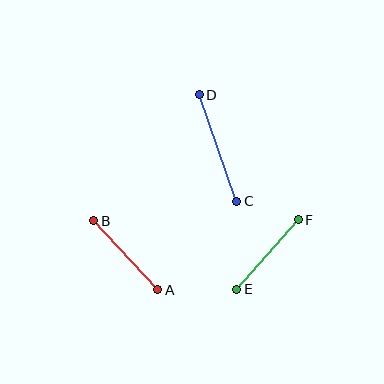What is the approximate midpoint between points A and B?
The midpoint is at approximately (126, 255) pixels.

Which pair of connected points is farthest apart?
Points C and D are farthest apart.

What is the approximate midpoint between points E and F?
The midpoint is at approximately (268, 255) pixels.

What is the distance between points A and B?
The distance is approximately 94 pixels.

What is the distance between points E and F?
The distance is approximately 93 pixels.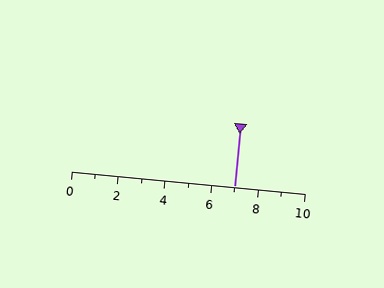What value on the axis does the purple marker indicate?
The marker indicates approximately 7.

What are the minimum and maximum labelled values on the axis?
The axis runs from 0 to 10.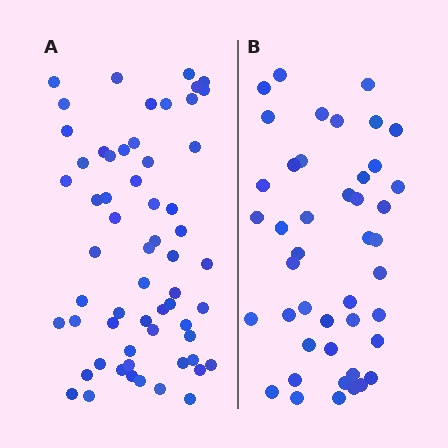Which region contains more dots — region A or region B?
Region A (the left region) has more dots.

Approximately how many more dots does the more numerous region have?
Region A has approximately 15 more dots than region B.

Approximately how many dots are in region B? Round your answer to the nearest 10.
About 40 dots. (The exact count is 44, which rounds to 40.)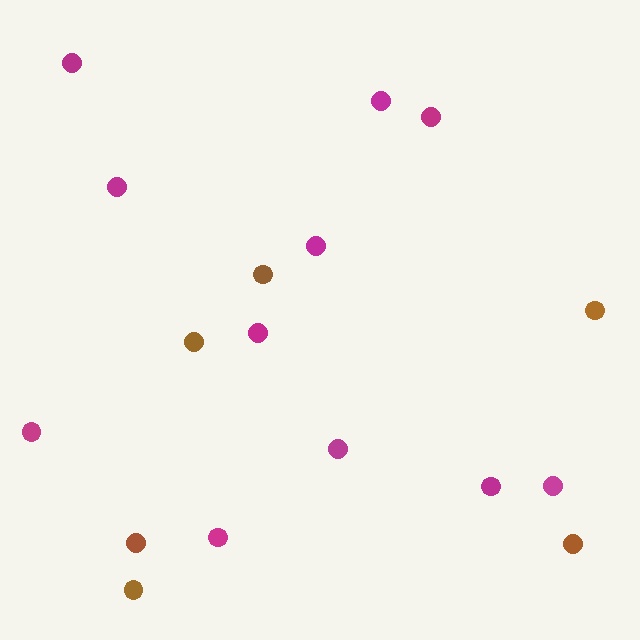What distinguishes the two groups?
There are 2 groups: one group of magenta circles (11) and one group of brown circles (6).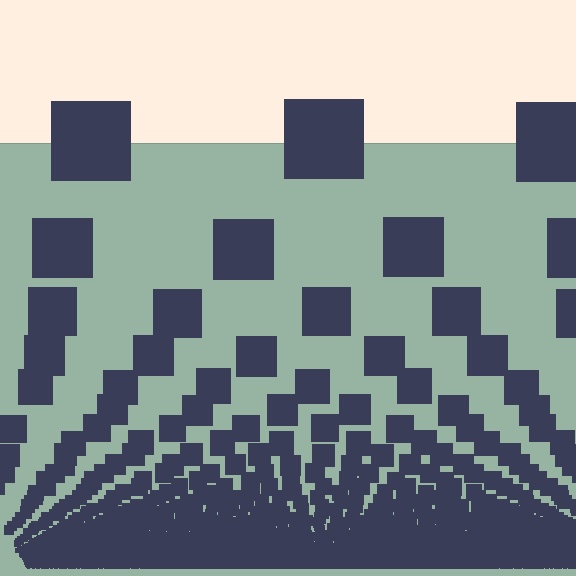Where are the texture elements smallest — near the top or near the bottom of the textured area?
Near the bottom.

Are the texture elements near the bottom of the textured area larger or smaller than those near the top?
Smaller. The gradient is inverted — elements near the bottom are smaller and denser.